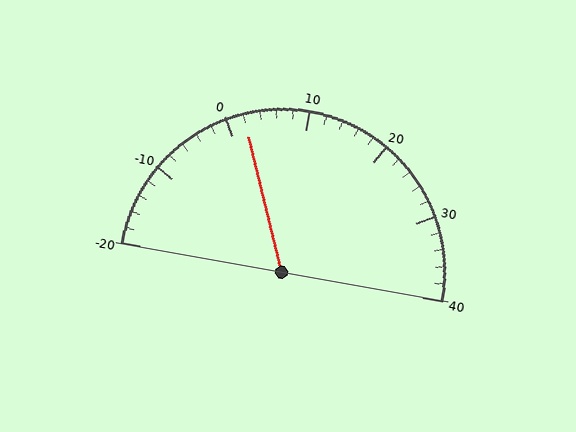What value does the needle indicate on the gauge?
The needle indicates approximately 2.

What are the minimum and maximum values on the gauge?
The gauge ranges from -20 to 40.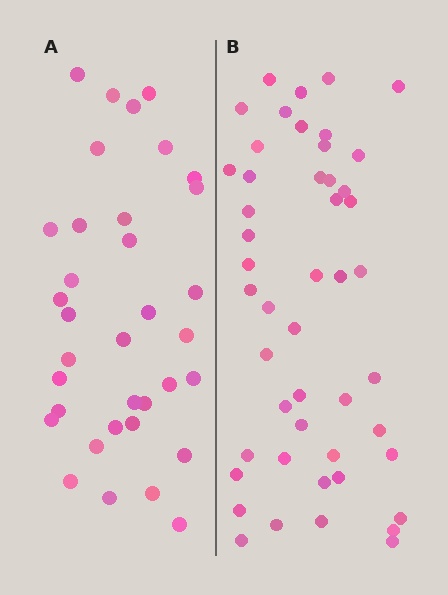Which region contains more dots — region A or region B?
Region B (the right region) has more dots.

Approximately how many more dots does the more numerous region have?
Region B has approximately 15 more dots than region A.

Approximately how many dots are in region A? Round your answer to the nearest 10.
About 40 dots. (The exact count is 35, which rounds to 40.)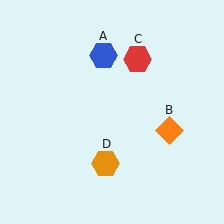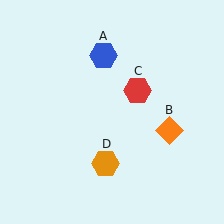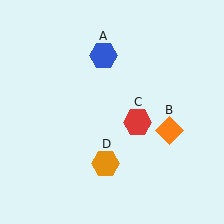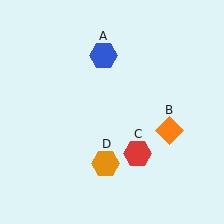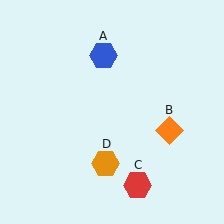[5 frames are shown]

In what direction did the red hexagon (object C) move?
The red hexagon (object C) moved down.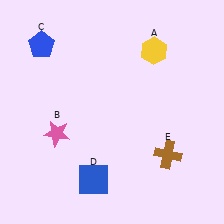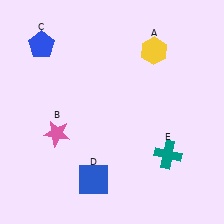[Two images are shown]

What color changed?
The cross (E) changed from brown in Image 1 to teal in Image 2.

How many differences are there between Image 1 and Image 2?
There is 1 difference between the two images.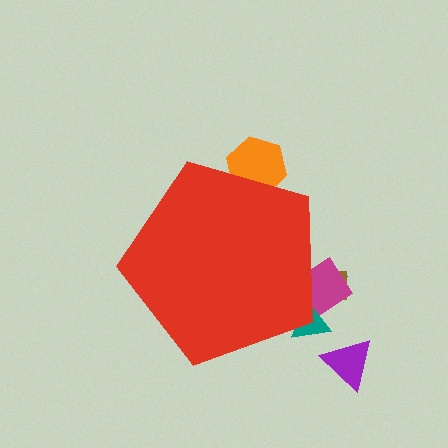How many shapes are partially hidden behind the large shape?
5 shapes are partially hidden.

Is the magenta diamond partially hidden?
Yes, the magenta diamond is partially hidden behind the red pentagon.